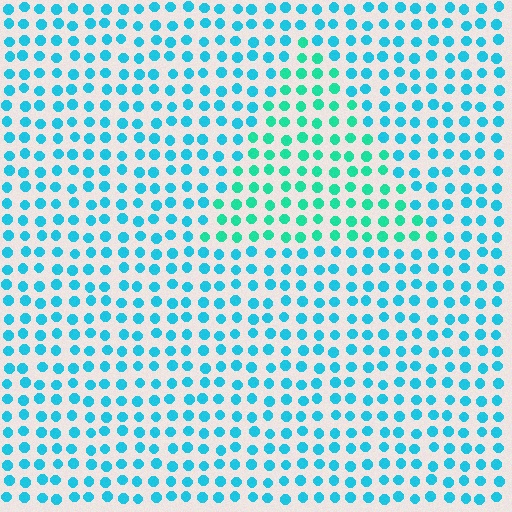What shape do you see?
I see a triangle.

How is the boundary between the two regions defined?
The boundary is defined purely by a slight shift in hue (about 29 degrees). Spacing, size, and orientation are identical on both sides.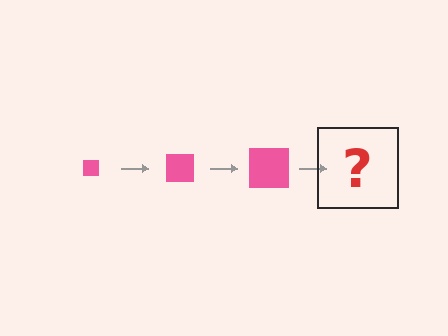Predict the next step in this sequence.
The next step is a pink square, larger than the previous one.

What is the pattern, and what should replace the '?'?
The pattern is that the square gets progressively larger each step. The '?' should be a pink square, larger than the previous one.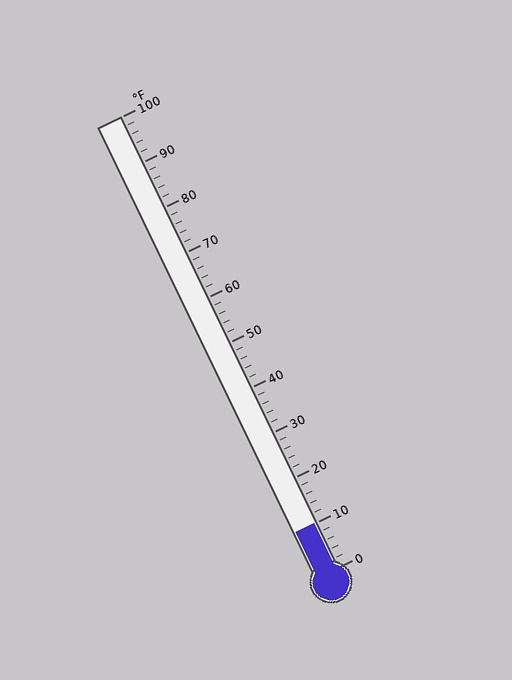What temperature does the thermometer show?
The thermometer shows approximately 10°F.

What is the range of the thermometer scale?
The thermometer scale ranges from 0°F to 100°F.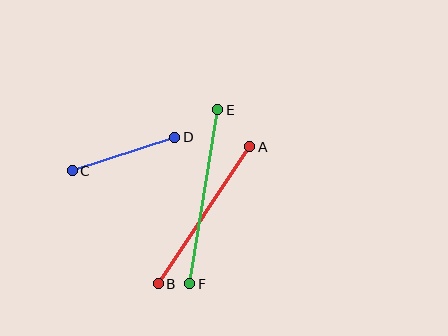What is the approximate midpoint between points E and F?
The midpoint is at approximately (204, 197) pixels.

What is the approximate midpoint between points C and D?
The midpoint is at approximately (123, 154) pixels.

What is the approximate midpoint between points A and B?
The midpoint is at approximately (204, 215) pixels.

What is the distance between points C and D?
The distance is approximately 108 pixels.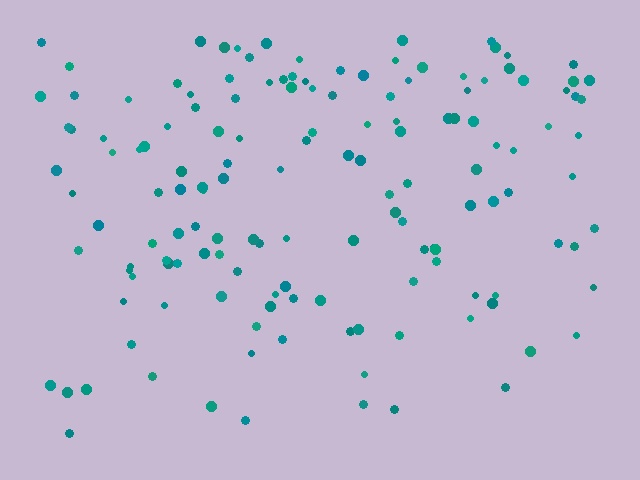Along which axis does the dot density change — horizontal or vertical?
Vertical.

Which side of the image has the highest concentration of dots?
The top.